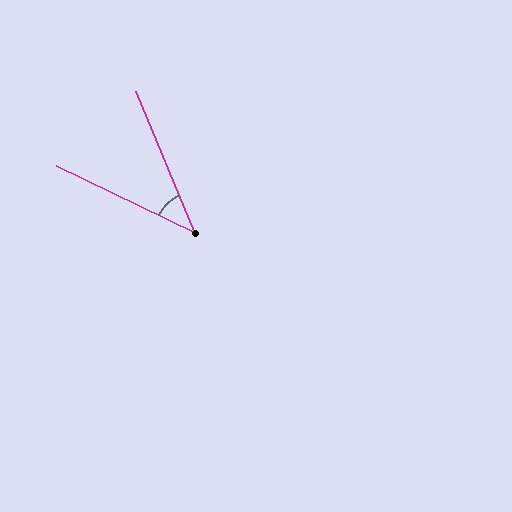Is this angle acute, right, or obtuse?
It is acute.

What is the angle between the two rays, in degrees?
Approximately 42 degrees.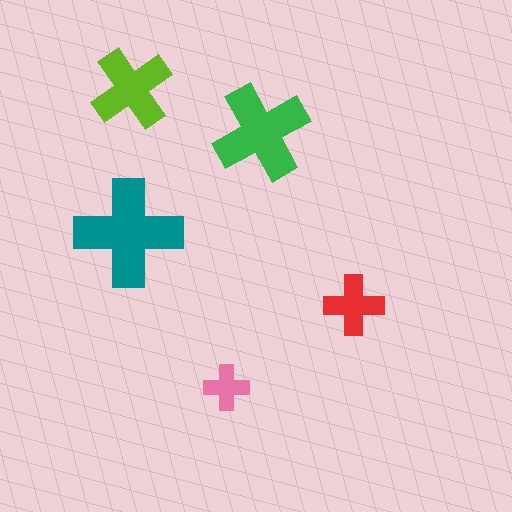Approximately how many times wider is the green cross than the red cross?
About 1.5 times wider.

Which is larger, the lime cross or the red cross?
The lime one.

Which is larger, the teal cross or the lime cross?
The teal one.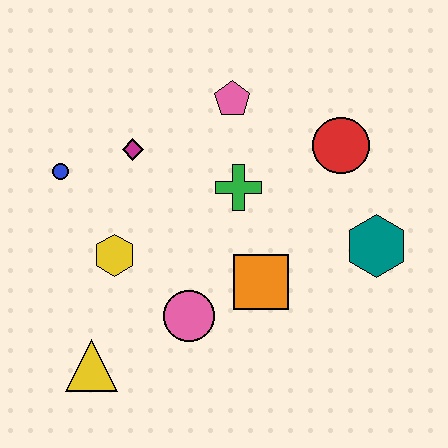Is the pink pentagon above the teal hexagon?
Yes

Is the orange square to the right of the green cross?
Yes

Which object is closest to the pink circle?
The orange square is closest to the pink circle.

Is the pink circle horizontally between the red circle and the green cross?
No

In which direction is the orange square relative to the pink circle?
The orange square is to the right of the pink circle.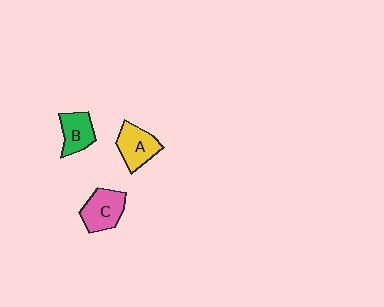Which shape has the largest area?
Shape C (pink).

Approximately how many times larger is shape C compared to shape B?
Approximately 1.2 times.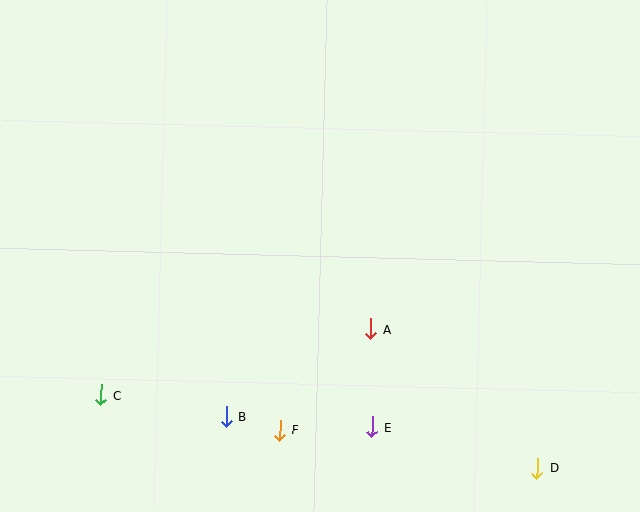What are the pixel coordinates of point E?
Point E is at (372, 427).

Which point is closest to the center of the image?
Point A at (371, 329) is closest to the center.